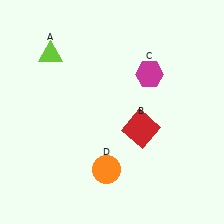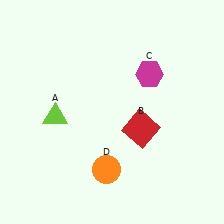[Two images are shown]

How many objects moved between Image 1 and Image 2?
1 object moved between the two images.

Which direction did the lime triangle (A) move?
The lime triangle (A) moved down.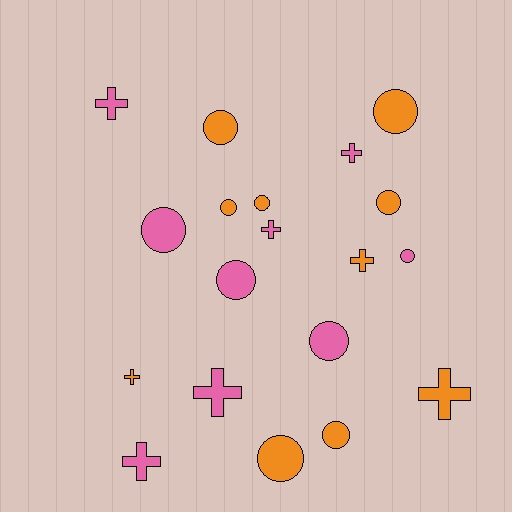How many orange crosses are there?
There are 3 orange crosses.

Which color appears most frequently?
Orange, with 10 objects.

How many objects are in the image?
There are 19 objects.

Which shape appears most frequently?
Circle, with 11 objects.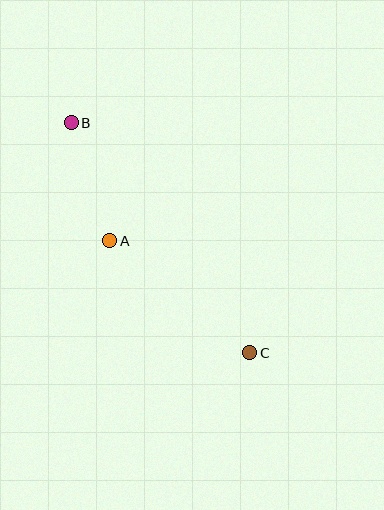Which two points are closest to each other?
Points A and B are closest to each other.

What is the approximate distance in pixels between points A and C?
The distance between A and C is approximately 179 pixels.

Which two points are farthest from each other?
Points B and C are farthest from each other.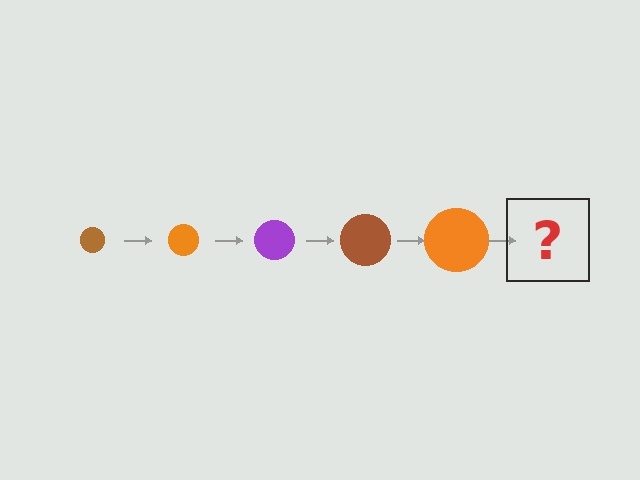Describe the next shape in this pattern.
It should be a purple circle, larger than the previous one.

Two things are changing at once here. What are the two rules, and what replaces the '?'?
The two rules are that the circle grows larger each step and the color cycles through brown, orange, and purple. The '?' should be a purple circle, larger than the previous one.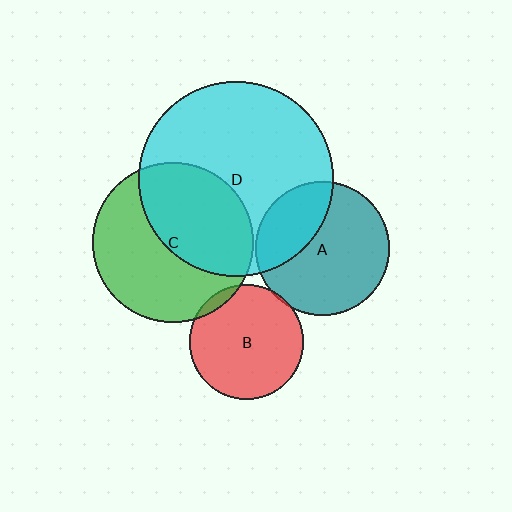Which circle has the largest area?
Circle D (cyan).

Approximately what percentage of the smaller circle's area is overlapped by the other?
Approximately 5%.